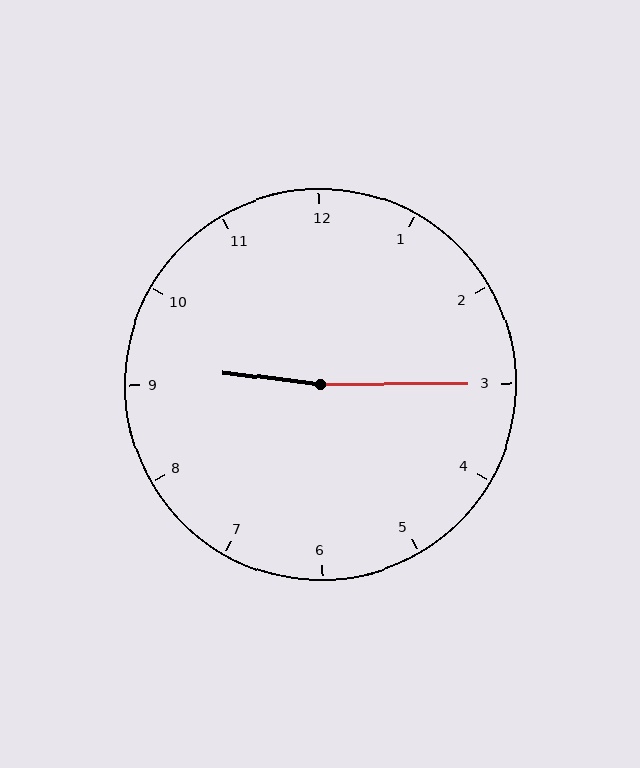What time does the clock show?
9:15.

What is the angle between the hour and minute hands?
Approximately 172 degrees.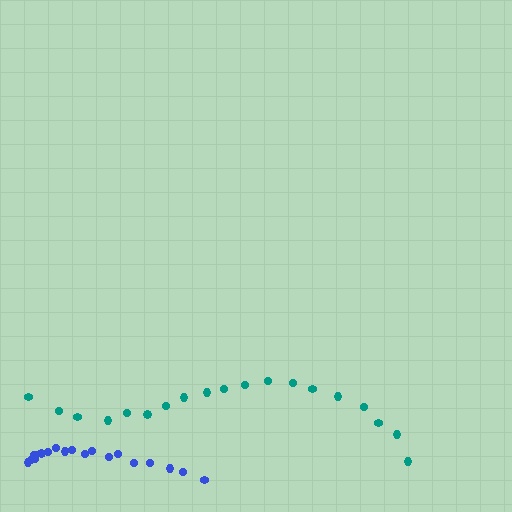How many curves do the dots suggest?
There are 2 distinct paths.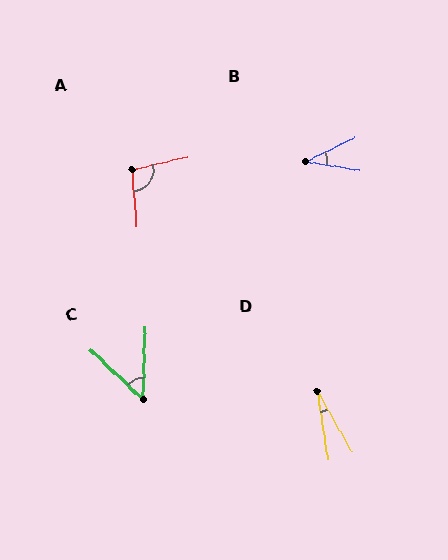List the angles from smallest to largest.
D (20°), B (35°), C (48°), A (99°).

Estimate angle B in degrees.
Approximately 35 degrees.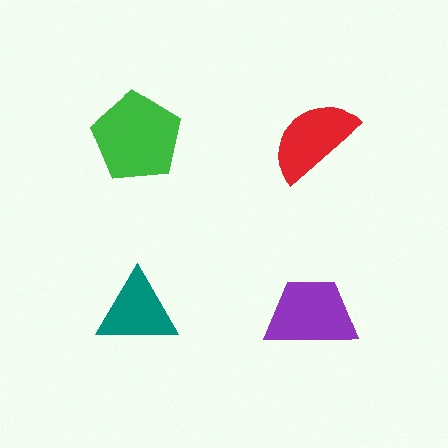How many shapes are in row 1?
2 shapes.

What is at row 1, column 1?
A green pentagon.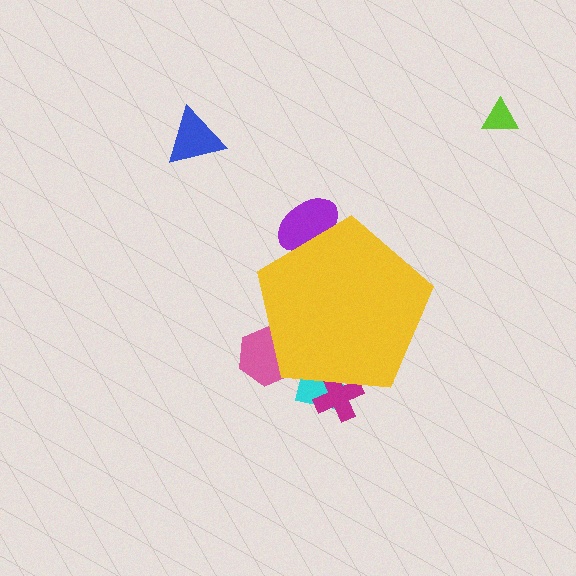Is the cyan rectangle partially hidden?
Yes, the cyan rectangle is partially hidden behind the yellow pentagon.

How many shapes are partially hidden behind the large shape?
4 shapes are partially hidden.